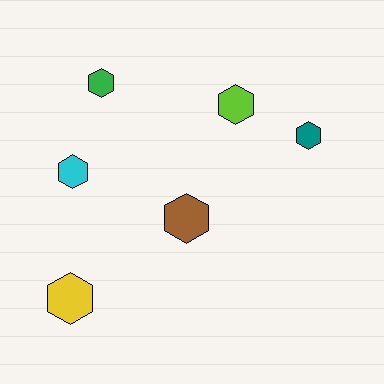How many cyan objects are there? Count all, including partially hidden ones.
There is 1 cyan object.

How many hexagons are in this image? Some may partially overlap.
There are 6 hexagons.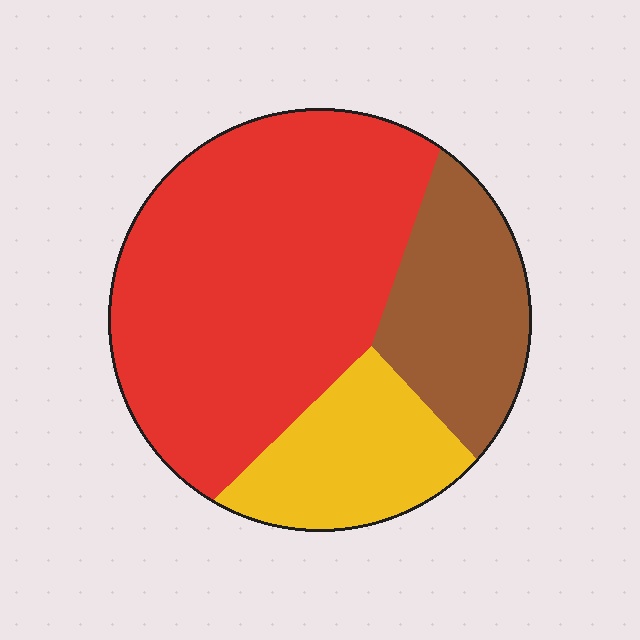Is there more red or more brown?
Red.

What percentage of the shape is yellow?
Yellow covers roughly 20% of the shape.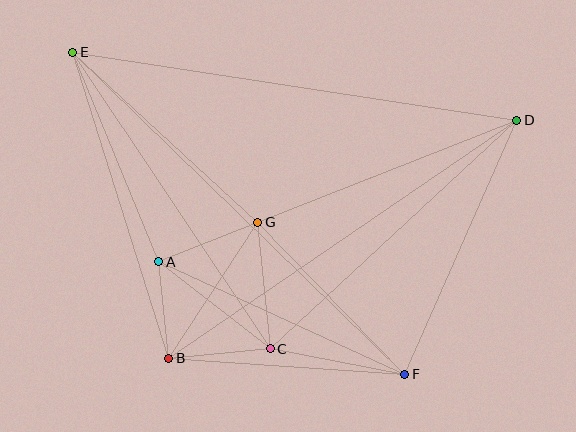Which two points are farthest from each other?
Points E and F are farthest from each other.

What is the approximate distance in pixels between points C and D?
The distance between C and D is approximately 336 pixels.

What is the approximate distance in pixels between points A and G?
The distance between A and G is approximately 107 pixels.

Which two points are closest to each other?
Points A and B are closest to each other.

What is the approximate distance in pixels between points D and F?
The distance between D and F is approximately 277 pixels.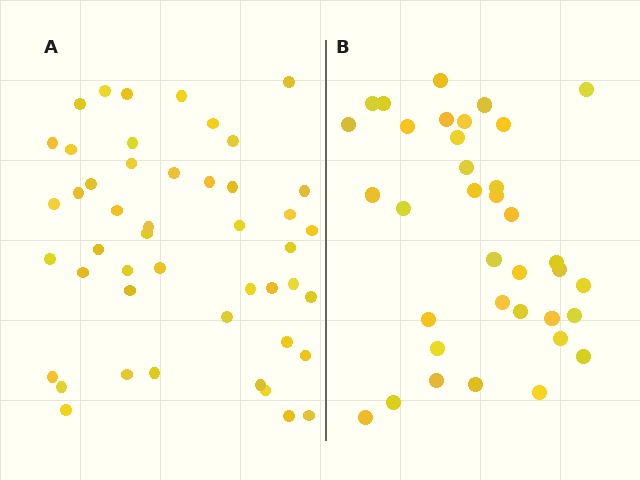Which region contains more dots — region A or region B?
Region A (the left region) has more dots.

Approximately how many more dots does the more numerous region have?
Region A has roughly 12 or so more dots than region B.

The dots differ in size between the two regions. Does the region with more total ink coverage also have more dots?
No. Region B has more total ink coverage because its dots are larger, but region A actually contains more individual dots. Total area can be misleading — the number of items is what matters here.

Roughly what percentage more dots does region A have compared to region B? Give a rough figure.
About 30% more.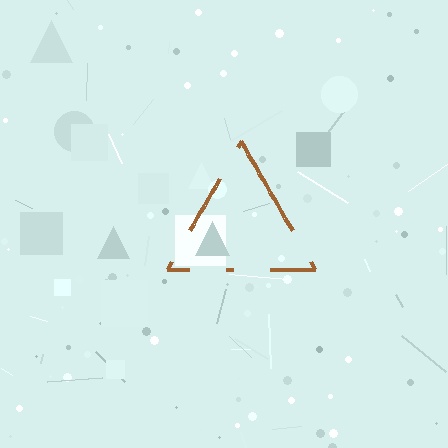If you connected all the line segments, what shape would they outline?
They would outline a triangle.